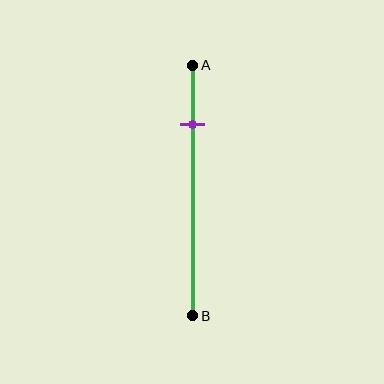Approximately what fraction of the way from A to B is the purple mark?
The purple mark is approximately 25% of the way from A to B.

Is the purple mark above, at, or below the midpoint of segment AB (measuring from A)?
The purple mark is above the midpoint of segment AB.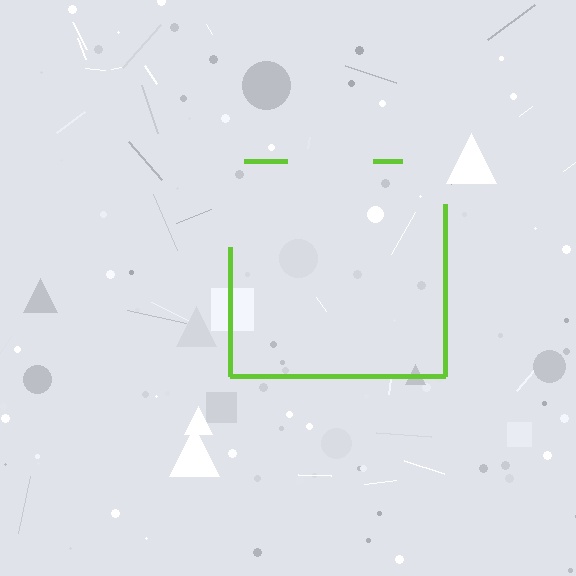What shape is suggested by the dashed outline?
The dashed outline suggests a square.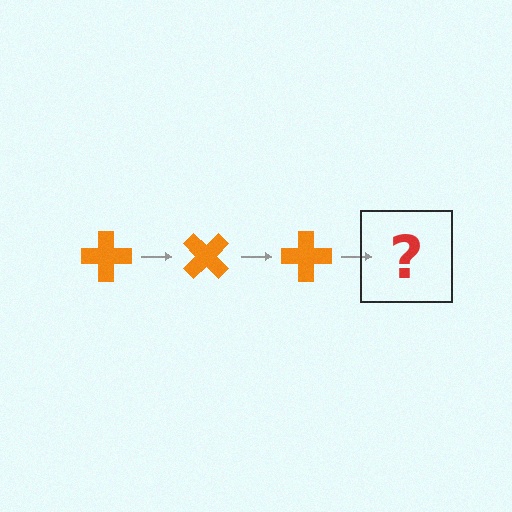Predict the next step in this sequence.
The next step is an orange cross rotated 135 degrees.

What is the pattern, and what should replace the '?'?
The pattern is that the cross rotates 45 degrees each step. The '?' should be an orange cross rotated 135 degrees.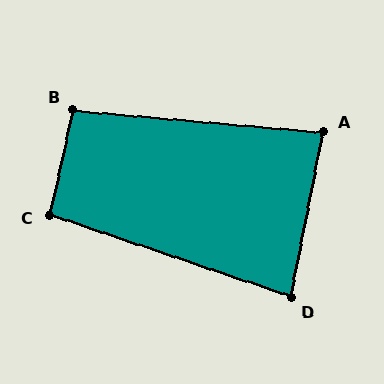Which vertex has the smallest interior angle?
D, at approximately 82 degrees.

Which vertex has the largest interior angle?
B, at approximately 98 degrees.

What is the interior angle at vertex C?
Approximately 96 degrees (obtuse).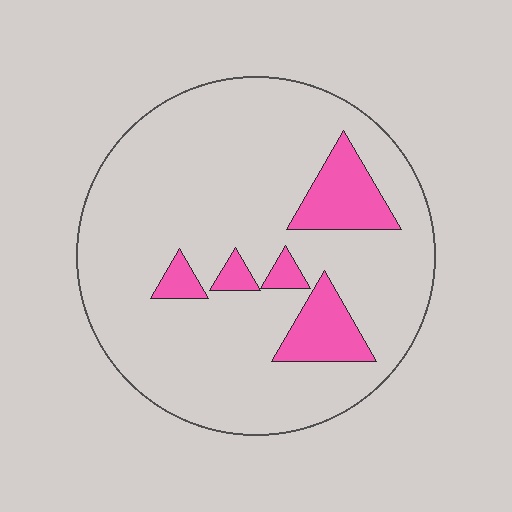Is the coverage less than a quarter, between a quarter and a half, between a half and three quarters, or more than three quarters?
Less than a quarter.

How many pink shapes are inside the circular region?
5.